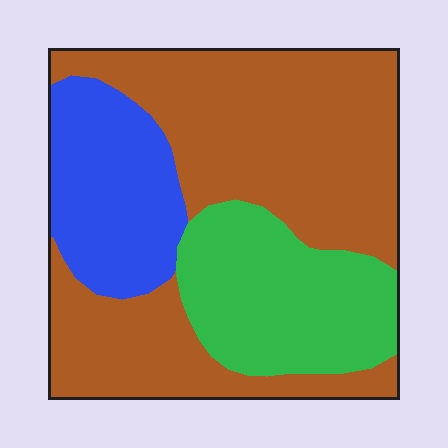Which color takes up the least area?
Blue, at roughly 20%.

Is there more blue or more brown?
Brown.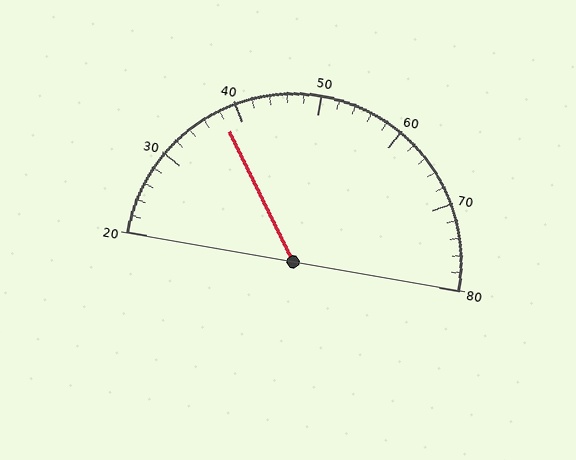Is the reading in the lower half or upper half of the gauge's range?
The reading is in the lower half of the range (20 to 80).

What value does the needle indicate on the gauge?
The needle indicates approximately 38.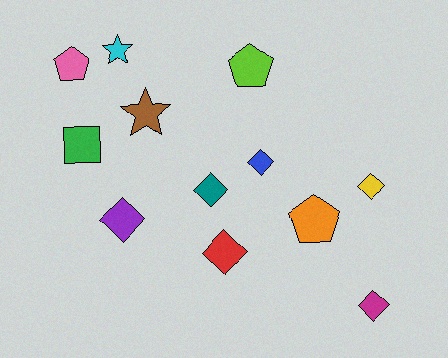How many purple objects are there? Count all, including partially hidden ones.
There is 1 purple object.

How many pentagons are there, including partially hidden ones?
There are 3 pentagons.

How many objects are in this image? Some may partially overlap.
There are 12 objects.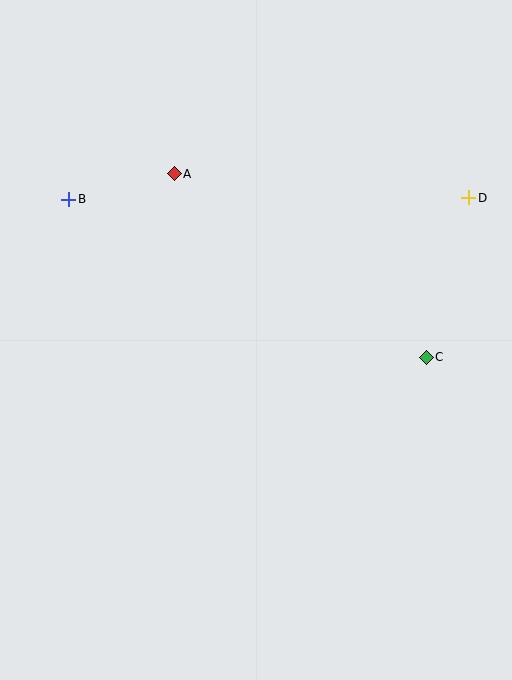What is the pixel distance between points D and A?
The distance between D and A is 295 pixels.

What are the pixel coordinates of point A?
Point A is at (174, 174).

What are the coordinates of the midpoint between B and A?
The midpoint between B and A is at (122, 187).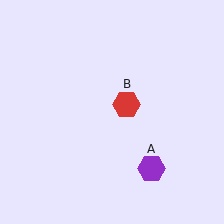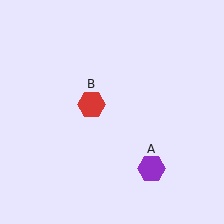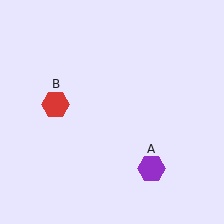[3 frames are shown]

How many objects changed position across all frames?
1 object changed position: red hexagon (object B).